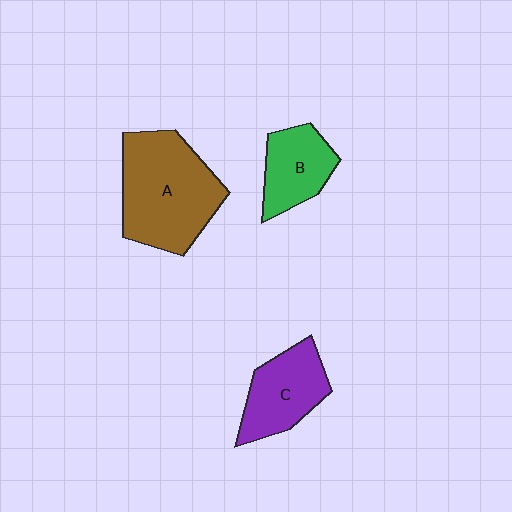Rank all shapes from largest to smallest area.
From largest to smallest: A (brown), C (purple), B (green).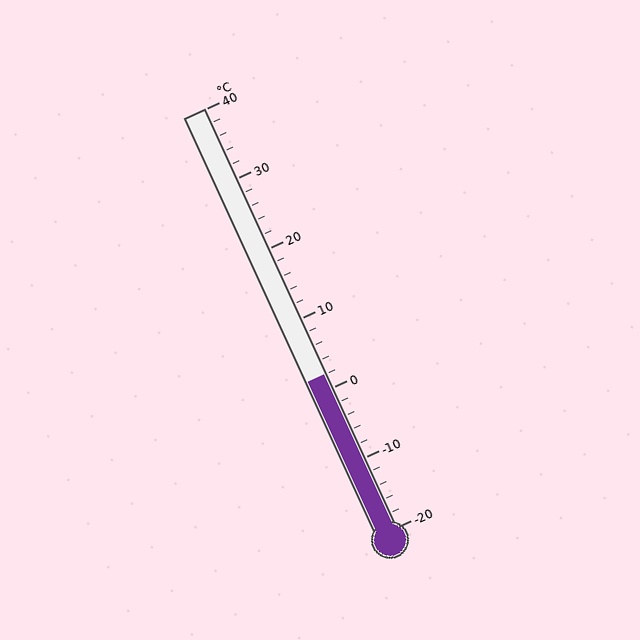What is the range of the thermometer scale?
The thermometer scale ranges from -20°C to 40°C.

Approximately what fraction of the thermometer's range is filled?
The thermometer is filled to approximately 35% of its range.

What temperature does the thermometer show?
The thermometer shows approximately 2°C.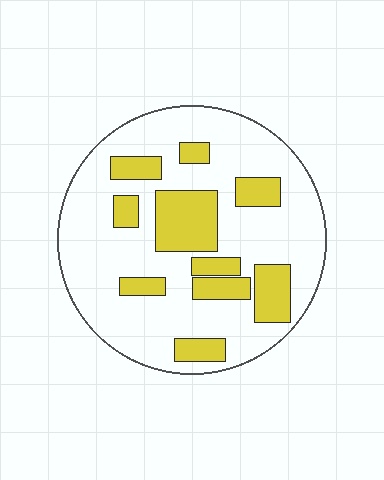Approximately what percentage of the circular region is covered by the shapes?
Approximately 25%.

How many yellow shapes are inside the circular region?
10.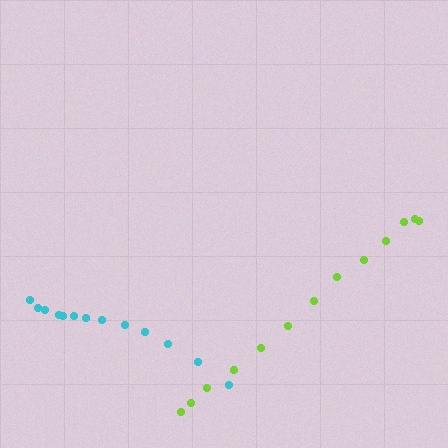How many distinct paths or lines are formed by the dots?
There are 2 distinct paths.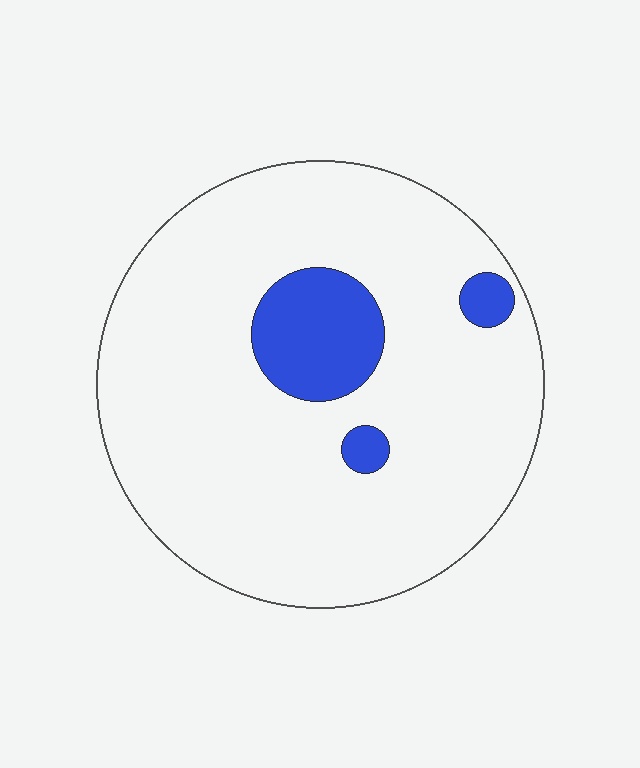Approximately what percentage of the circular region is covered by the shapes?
Approximately 10%.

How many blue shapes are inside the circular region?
3.